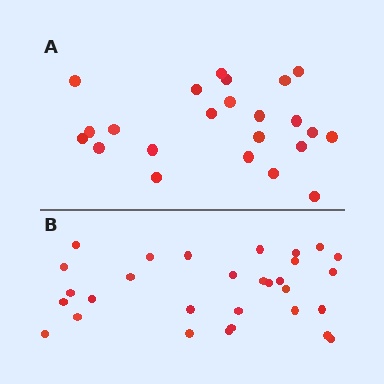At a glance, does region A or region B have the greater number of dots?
Region B (the bottom region) has more dots.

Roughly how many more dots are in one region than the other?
Region B has roughly 8 or so more dots than region A.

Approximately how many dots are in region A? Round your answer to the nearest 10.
About 20 dots. (The exact count is 23, which rounds to 20.)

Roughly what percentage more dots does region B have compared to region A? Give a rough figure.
About 30% more.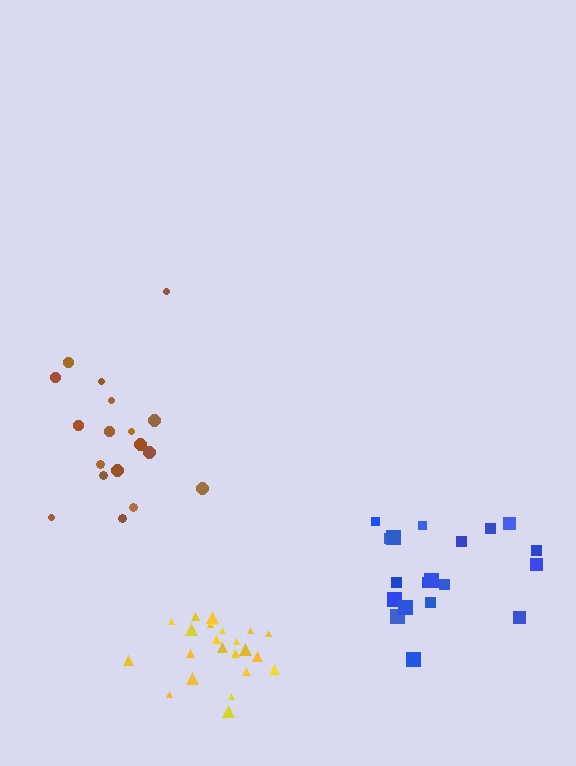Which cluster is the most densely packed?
Yellow.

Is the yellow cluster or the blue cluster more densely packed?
Yellow.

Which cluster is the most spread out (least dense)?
Brown.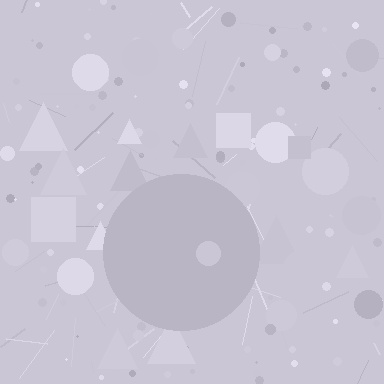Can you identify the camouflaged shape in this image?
The camouflaged shape is a circle.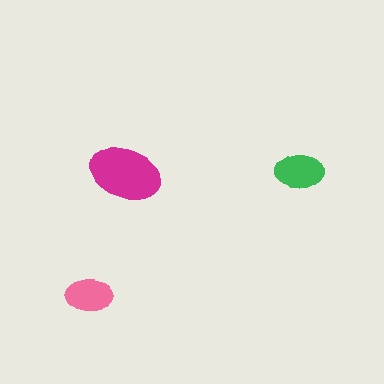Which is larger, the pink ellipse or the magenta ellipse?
The magenta one.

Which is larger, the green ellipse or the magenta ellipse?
The magenta one.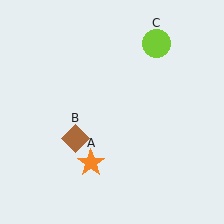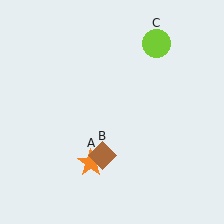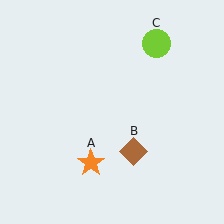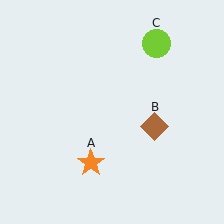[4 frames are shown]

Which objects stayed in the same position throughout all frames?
Orange star (object A) and lime circle (object C) remained stationary.